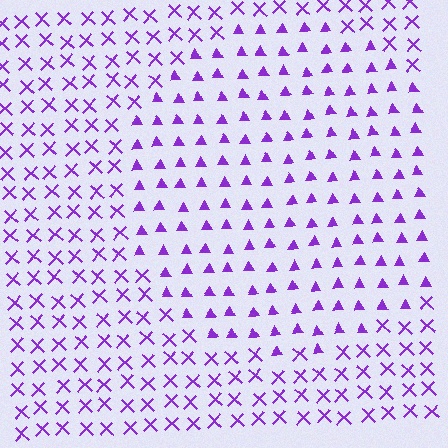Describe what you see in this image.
The image is filled with small purple elements arranged in a uniform grid. A circle-shaped region contains triangles, while the surrounding area contains X marks. The boundary is defined purely by the change in element shape.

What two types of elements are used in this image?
The image uses triangles inside the circle region and X marks outside it.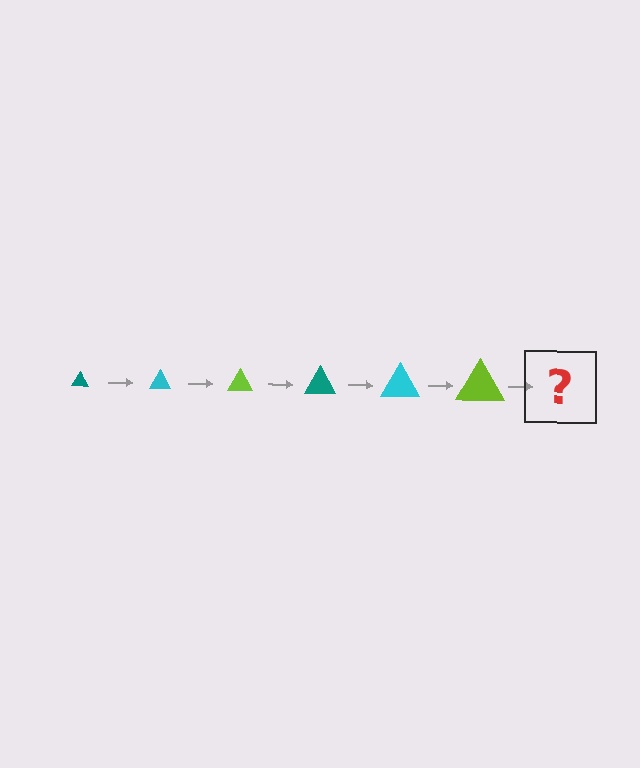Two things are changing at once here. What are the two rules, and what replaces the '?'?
The two rules are that the triangle grows larger each step and the color cycles through teal, cyan, and lime. The '?' should be a teal triangle, larger than the previous one.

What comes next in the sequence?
The next element should be a teal triangle, larger than the previous one.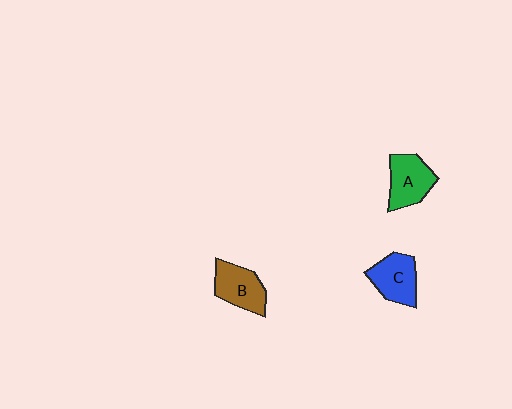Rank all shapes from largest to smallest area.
From largest to smallest: A (green), B (brown), C (blue).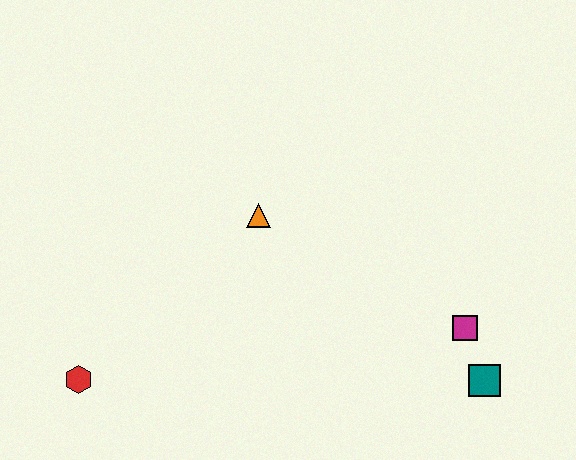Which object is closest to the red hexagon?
The orange triangle is closest to the red hexagon.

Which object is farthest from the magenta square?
The red hexagon is farthest from the magenta square.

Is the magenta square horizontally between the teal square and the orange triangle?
Yes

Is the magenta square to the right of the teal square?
No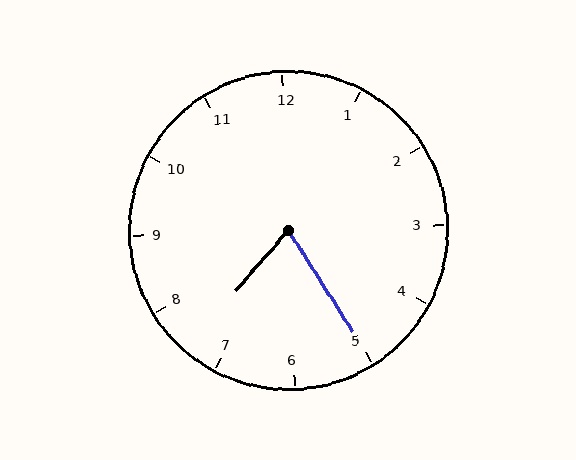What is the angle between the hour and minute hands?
Approximately 72 degrees.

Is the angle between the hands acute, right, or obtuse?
It is acute.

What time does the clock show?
7:25.